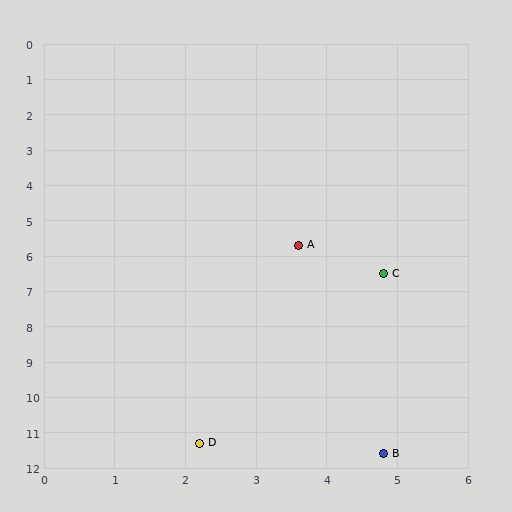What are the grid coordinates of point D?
Point D is at approximately (2.2, 11.3).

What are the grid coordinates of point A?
Point A is at approximately (3.6, 5.7).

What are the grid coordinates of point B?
Point B is at approximately (4.8, 11.6).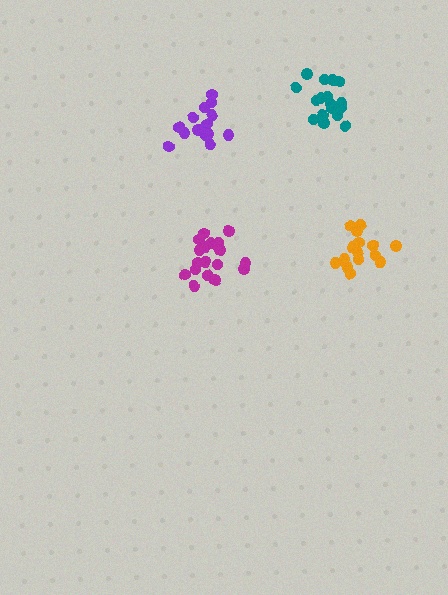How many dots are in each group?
Group 1: 20 dots, Group 2: 17 dots, Group 3: 17 dots, Group 4: 15 dots (69 total).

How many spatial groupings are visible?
There are 4 spatial groupings.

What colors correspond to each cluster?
The clusters are colored: magenta, teal, orange, purple.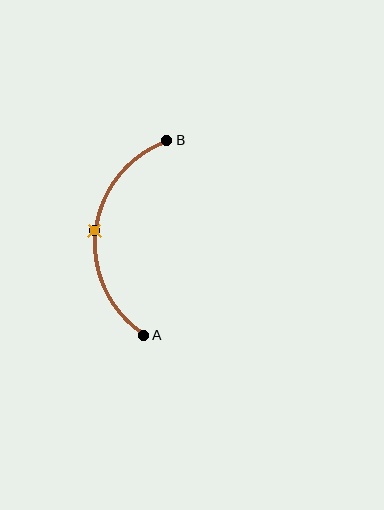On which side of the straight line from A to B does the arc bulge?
The arc bulges to the left of the straight line connecting A and B.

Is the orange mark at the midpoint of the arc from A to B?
Yes. The orange mark lies on the arc at equal arc-length from both A and B — it is the arc midpoint.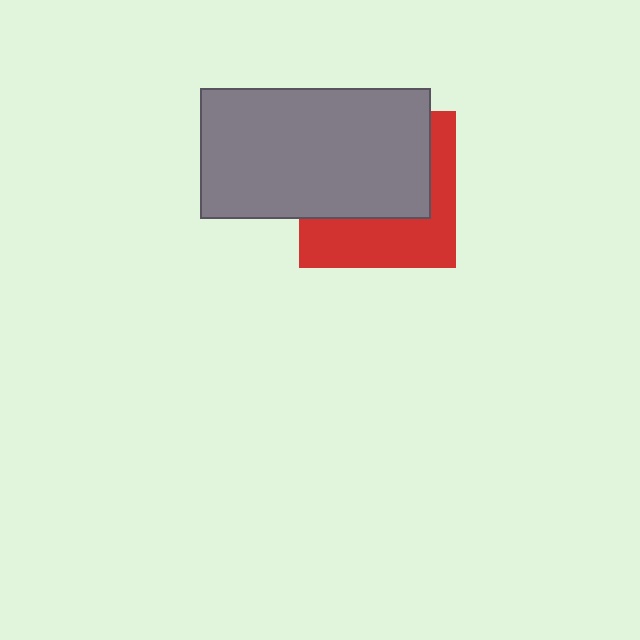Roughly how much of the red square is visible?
A small part of it is visible (roughly 41%).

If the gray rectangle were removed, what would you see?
You would see the complete red square.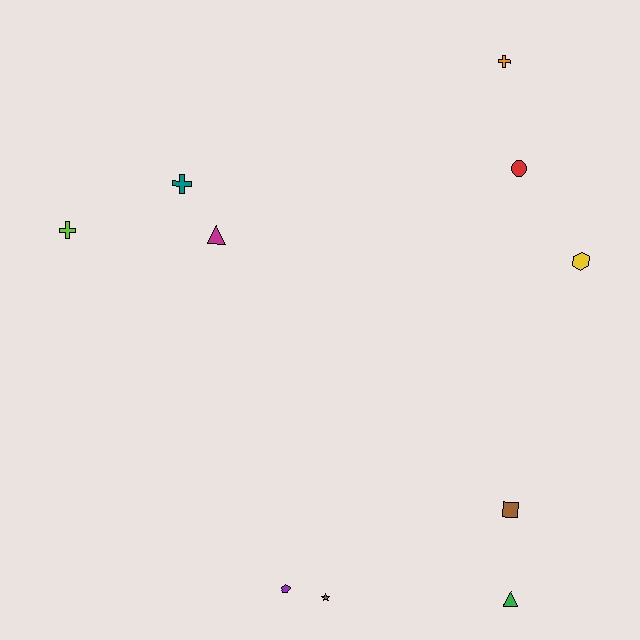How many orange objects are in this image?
There is 1 orange object.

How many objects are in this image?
There are 10 objects.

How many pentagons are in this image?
There is 1 pentagon.